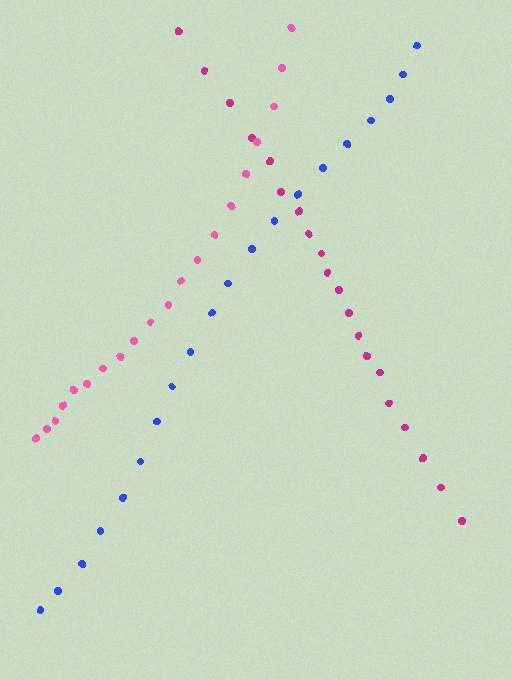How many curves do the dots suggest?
There are 3 distinct paths.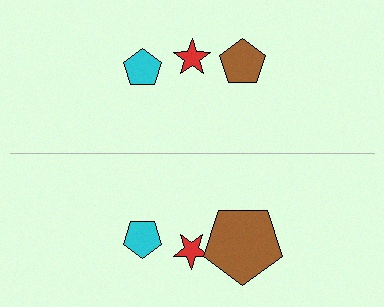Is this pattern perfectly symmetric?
No, the pattern is not perfectly symmetric. The brown pentagon on the bottom side has a different size than its mirror counterpart.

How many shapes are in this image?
There are 6 shapes in this image.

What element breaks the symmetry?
The brown pentagon on the bottom side has a different size than its mirror counterpart.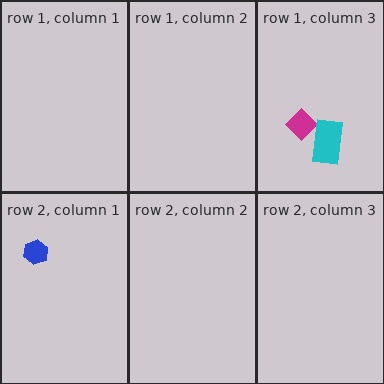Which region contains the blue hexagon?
The row 2, column 1 region.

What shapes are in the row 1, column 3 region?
The magenta diamond, the cyan rectangle.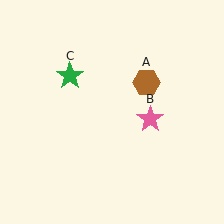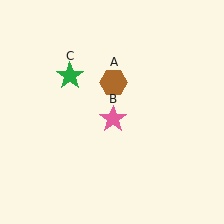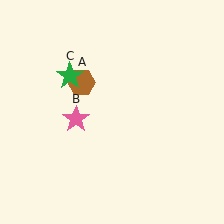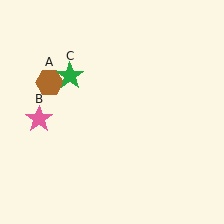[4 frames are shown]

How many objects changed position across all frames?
2 objects changed position: brown hexagon (object A), pink star (object B).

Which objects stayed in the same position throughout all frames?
Green star (object C) remained stationary.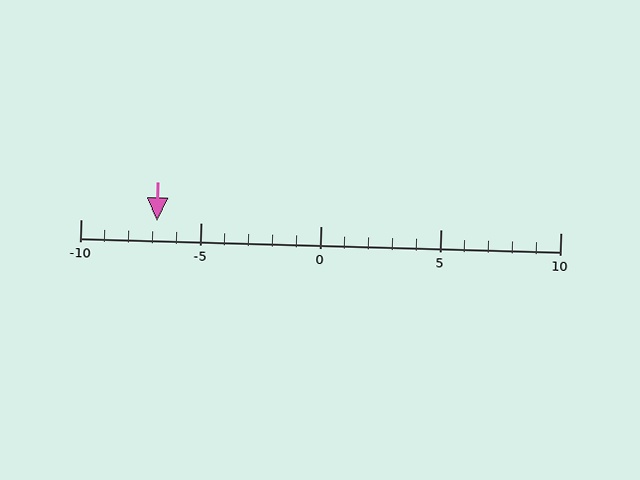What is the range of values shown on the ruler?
The ruler shows values from -10 to 10.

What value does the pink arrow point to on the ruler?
The pink arrow points to approximately -7.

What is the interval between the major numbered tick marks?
The major tick marks are spaced 5 units apart.